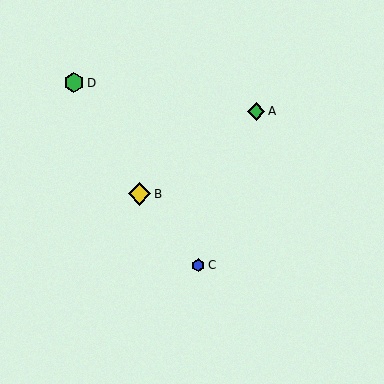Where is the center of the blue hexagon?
The center of the blue hexagon is at (198, 265).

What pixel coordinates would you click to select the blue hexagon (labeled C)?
Click at (198, 265) to select the blue hexagon C.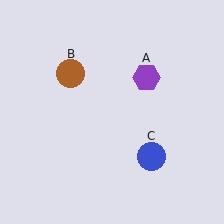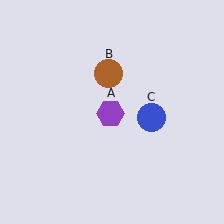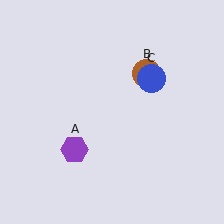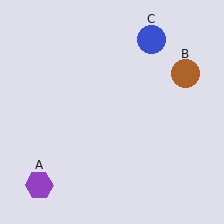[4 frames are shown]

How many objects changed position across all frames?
3 objects changed position: purple hexagon (object A), brown circle (object B), blue circle (object C).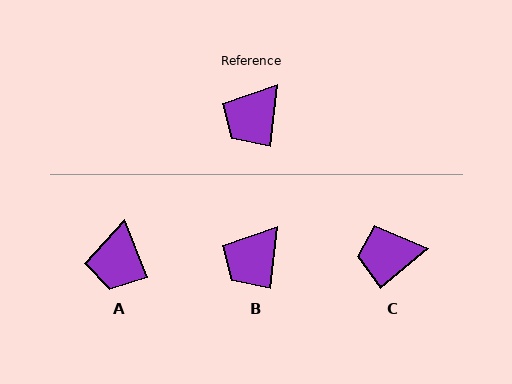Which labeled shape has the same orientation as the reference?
B.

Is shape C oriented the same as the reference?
No, it is off by about 43 degrees.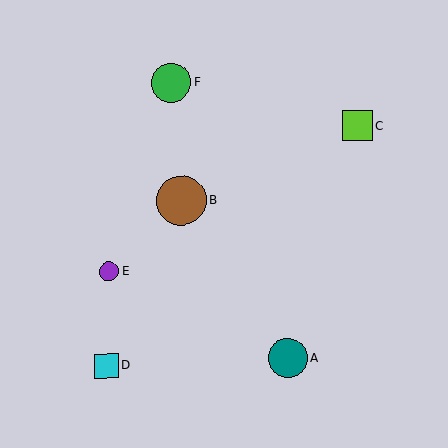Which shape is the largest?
The brown circle (labeled B) is the largest.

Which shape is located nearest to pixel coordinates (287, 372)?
The teal circle (labeled A) at (288, 358) is nearest to that location.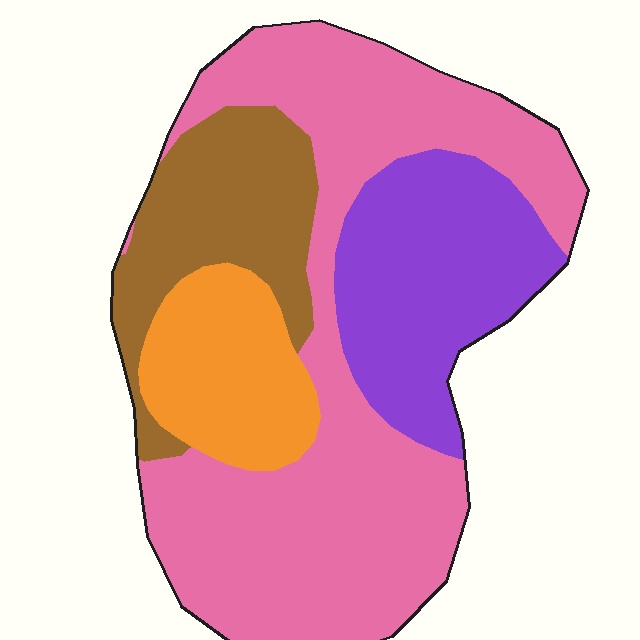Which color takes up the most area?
Pink, at roughly 50%.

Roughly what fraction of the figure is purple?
Purple covers 21% of the figure.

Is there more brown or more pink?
Pink.